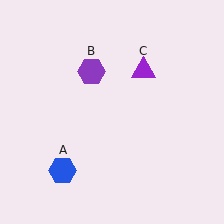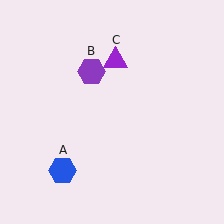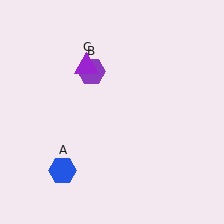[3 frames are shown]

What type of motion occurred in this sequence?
The purple triangle (object C) rotated counterclockwise around the center of the scene.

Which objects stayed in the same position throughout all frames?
Blue hexagon (object A) and purple hexagon (object B) remained stationary.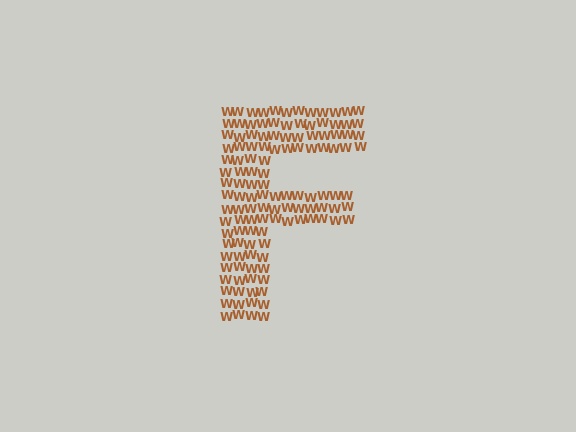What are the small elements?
The small elements are letter W's.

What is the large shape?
The large shape is the letter F.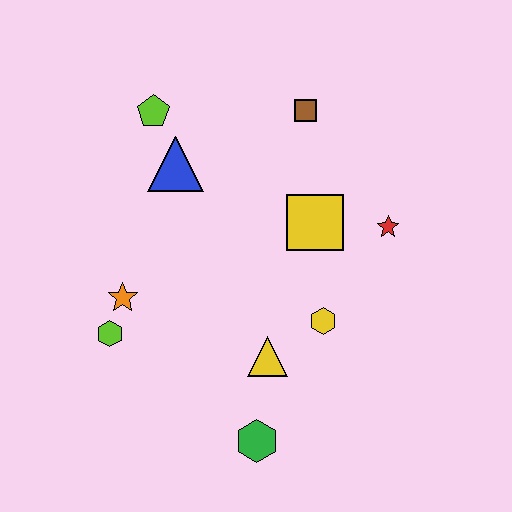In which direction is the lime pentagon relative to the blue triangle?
The lime pentagon is above the blue triangle.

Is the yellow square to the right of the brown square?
Yes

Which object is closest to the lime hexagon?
The orange star is closest to the lime hexagon.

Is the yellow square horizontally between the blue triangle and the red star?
Yes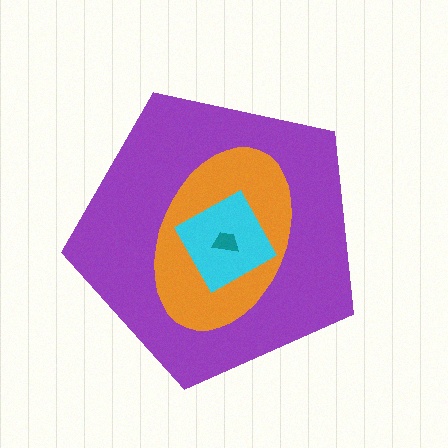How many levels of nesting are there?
4.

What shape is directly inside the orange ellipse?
The cyan diamond.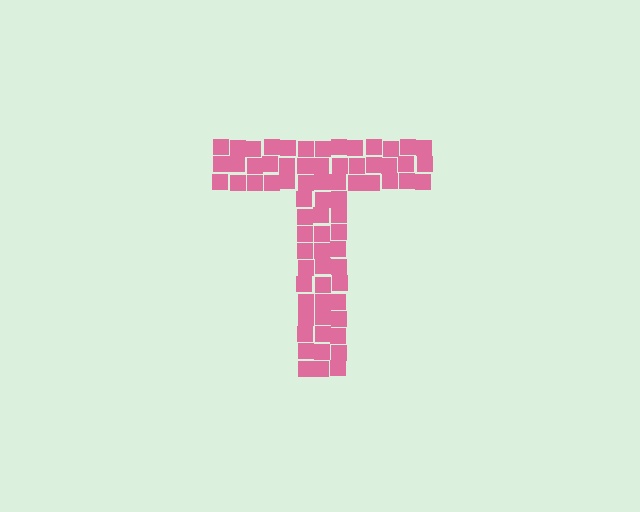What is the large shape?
The large shape is the letter T.